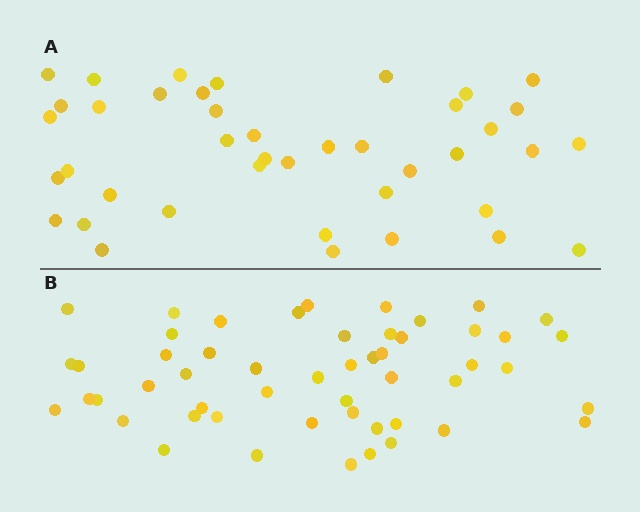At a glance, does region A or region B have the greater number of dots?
Region B (the bottom region) has more dots.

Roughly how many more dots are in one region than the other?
Region B has roughly 12 or so more dots than region A.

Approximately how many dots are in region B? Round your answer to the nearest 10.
About 50 dots. (The exact count is 52, which rounds to 50.)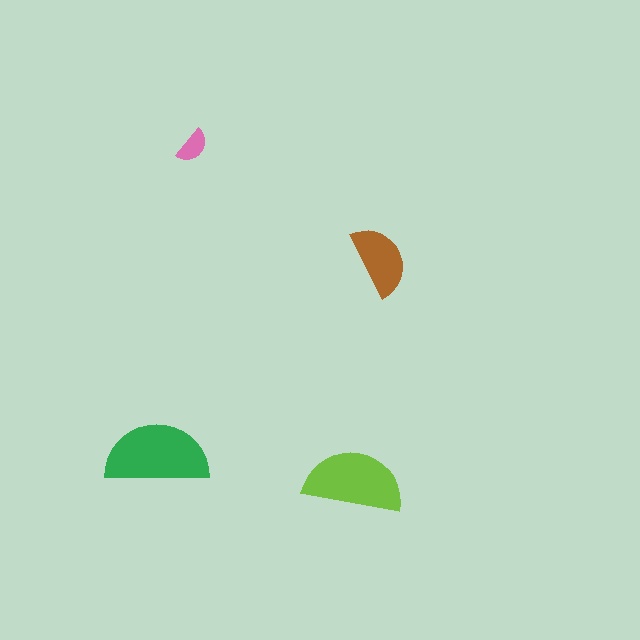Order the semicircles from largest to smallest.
the green one, the lime one, the brown one, the pink one.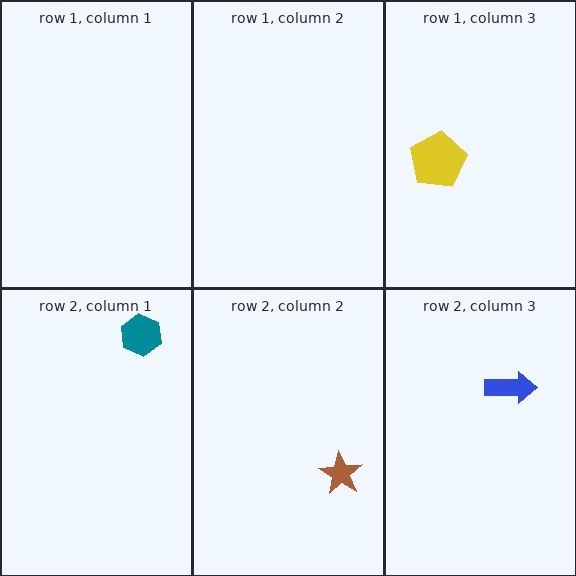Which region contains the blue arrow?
The row 2, column 3 region.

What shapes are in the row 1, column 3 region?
The yellow pentagon.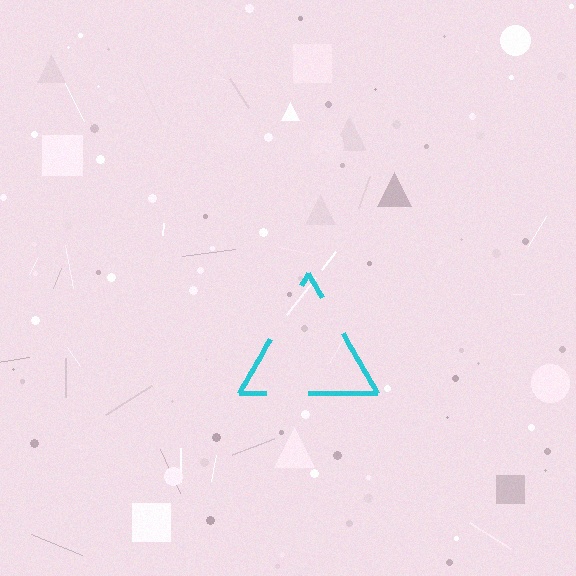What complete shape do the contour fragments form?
The contour fragments form a triangle.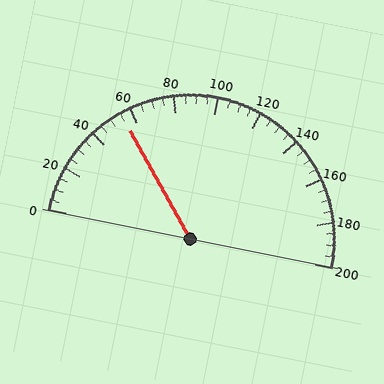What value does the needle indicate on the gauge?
The needle indicates approximately 55.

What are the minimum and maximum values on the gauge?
The gauge ranges from 0 to 200.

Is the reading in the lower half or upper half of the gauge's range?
The reading is in the lower half of the range (0 to 200).